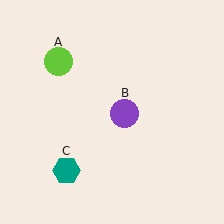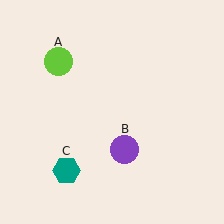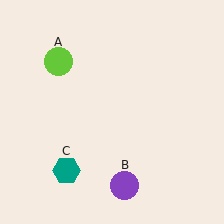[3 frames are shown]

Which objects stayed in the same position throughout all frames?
Lime circle (object A) and teal hexagon (object C) remained stationary.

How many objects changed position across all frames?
1 object changed position: purple circle (object B).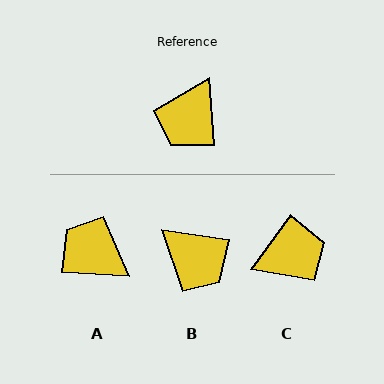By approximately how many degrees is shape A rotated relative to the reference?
Approximately 96 degrees clockwise.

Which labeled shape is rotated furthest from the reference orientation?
C, about 140 degrees away.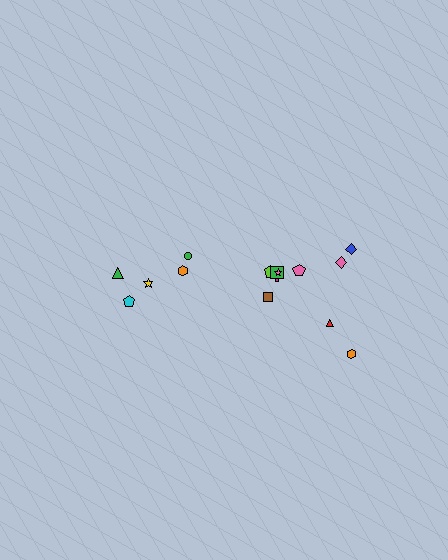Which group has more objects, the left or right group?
The right group.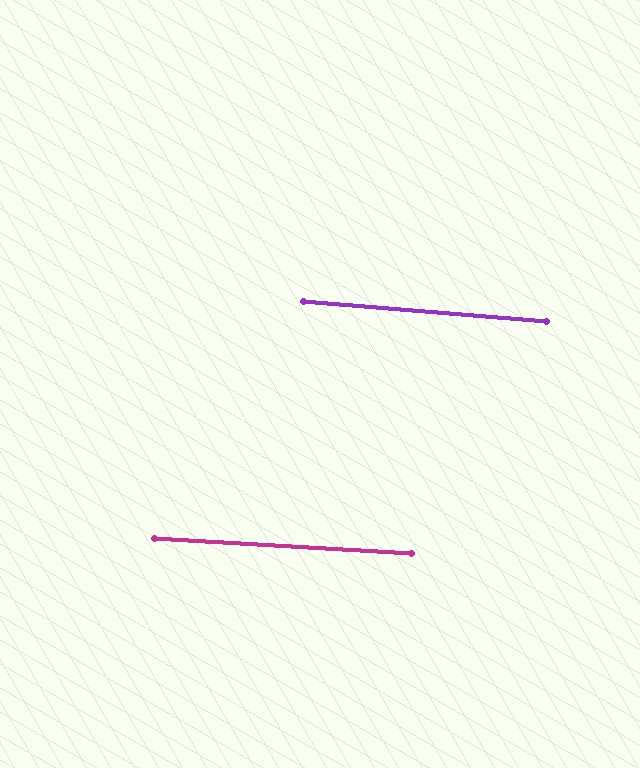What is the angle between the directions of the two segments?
Approximately 1 degree.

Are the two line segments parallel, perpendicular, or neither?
Parallel — their directions differ by only 1.3°.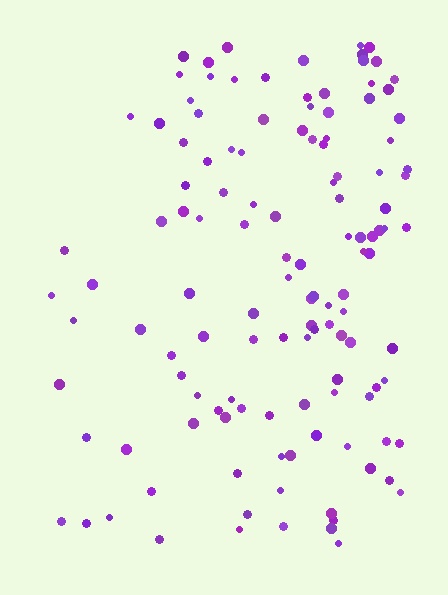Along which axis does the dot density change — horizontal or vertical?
Horizontal.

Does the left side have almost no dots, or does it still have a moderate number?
Still a moderate number, just noticeably fewer than the right.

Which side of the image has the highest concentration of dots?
The right.